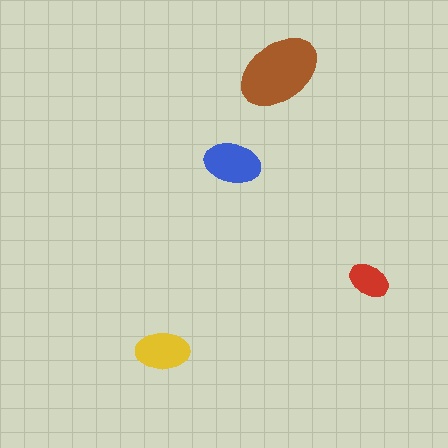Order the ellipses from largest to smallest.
the brown one, the blue one, the yellow one, the red one.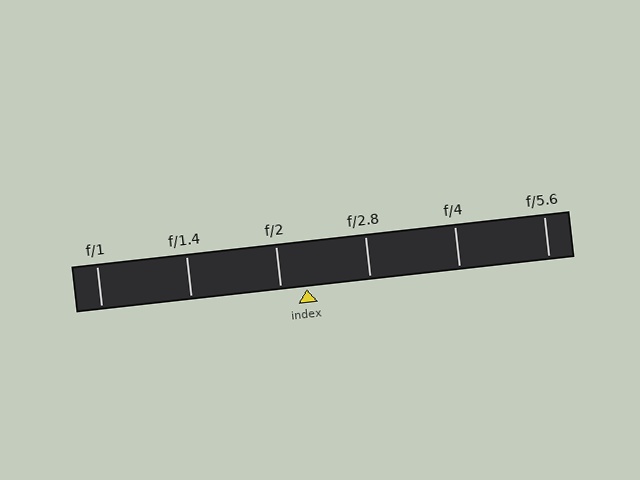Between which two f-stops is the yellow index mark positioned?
The index mark is between f/2 and f/2.8.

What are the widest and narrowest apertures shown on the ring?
The widest aperture shown is f/1 and the narrowest is f/5.6.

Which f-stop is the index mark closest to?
The index mark is closest to f/2.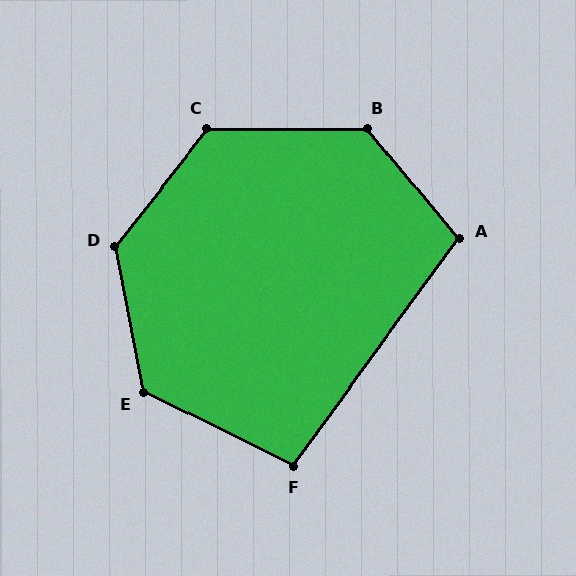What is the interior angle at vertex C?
Approximately 129 degrees (obtuse).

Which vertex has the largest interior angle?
D, at approximately 131 degrees.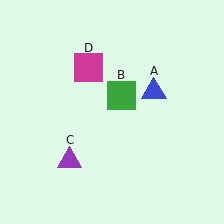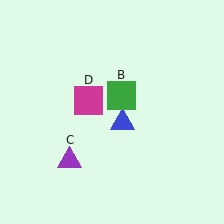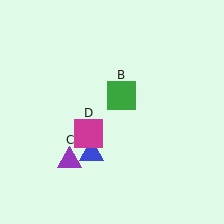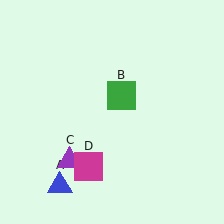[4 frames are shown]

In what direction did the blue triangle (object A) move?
The blue triangle (object A) moved down and to the left.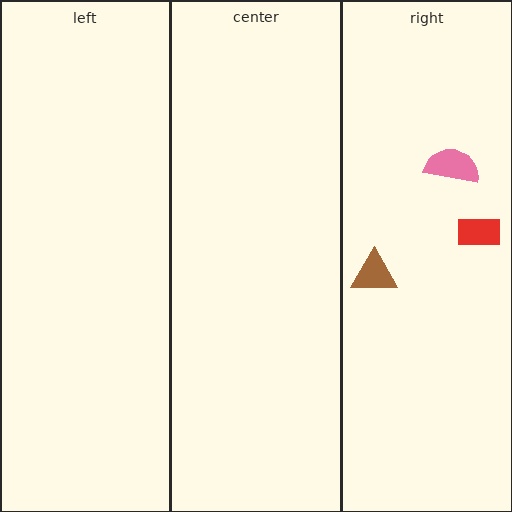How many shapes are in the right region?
3.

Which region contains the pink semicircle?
The right region.